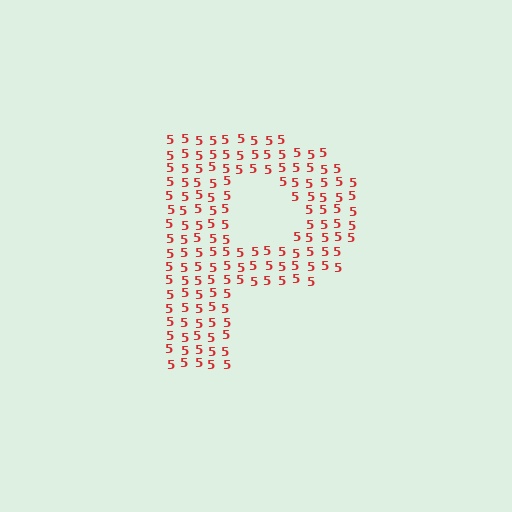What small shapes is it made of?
It is made of small digit 5's.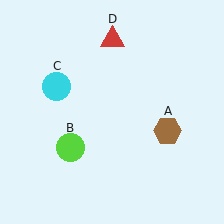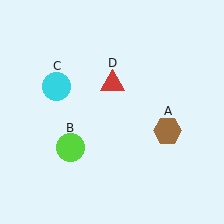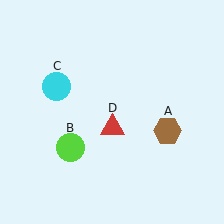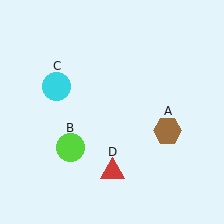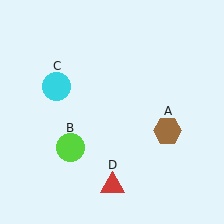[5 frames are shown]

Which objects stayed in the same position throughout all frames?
Brown hexagon (object A) and lime circle (object B) and cyan circle (object C) remained stationary.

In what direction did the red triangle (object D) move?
The red triangle (object D) moved down.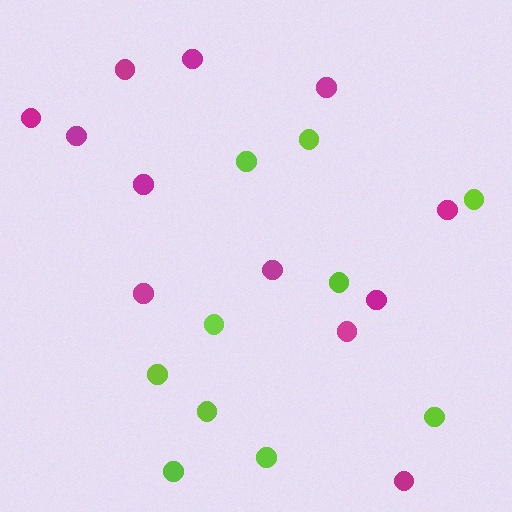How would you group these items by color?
There are 2 groups: one group of magenta circles (12) and one group of lime circles (10).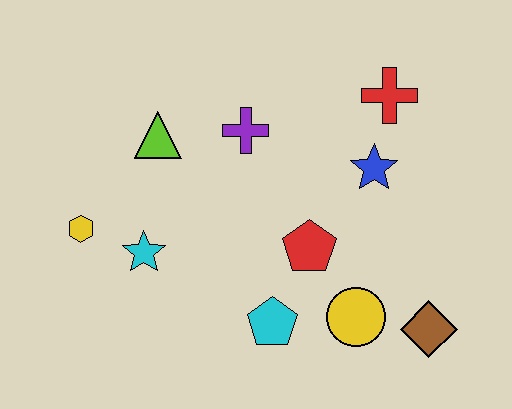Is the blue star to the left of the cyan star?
No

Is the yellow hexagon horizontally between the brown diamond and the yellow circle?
No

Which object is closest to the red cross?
The blue star is closest to the red cross.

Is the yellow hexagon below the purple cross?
Yes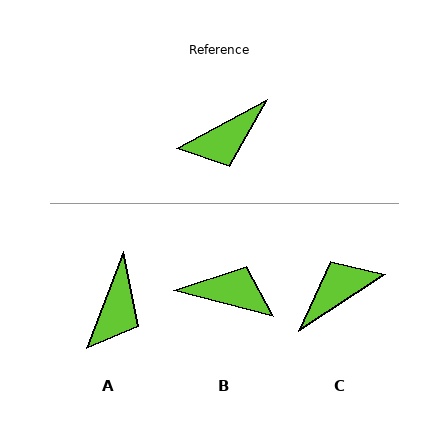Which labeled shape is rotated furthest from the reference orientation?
C, about 175 degrees away.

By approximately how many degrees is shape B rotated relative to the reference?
Approximately 137 degrees counter-clockwise.